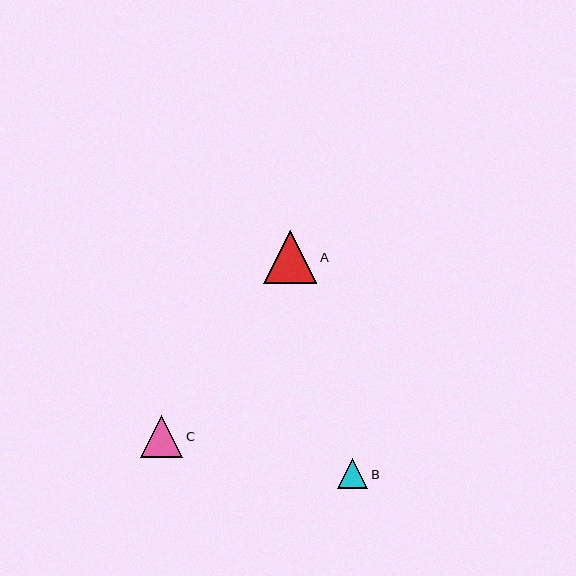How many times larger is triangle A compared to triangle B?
Triangle A is approximately 1.7 times the size of triangle B.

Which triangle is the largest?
Triangle A is the largest with a size of approximately 53 pixels.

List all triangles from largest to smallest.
From largest to smallest: A, C, B.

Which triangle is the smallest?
Triangle B is the smallest with a size of approximately 30 pixels.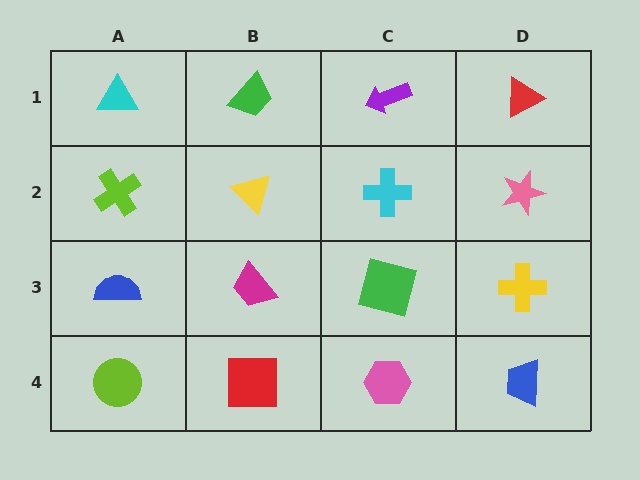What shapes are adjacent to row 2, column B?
A green trapezoid (row 1, column B), a magenta trapezoid (row 3, column B), a lime cross (row 2, column A), a cyan cross (row 2, column C).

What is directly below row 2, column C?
A green square.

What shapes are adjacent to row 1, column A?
A lime cross (row 2, column A), a green trapezoid (row 1, column B).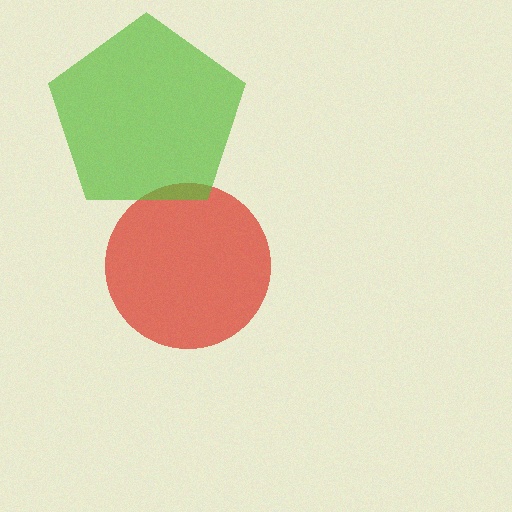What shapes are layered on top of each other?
The layered shapes are: a red circle, a lime pentagon.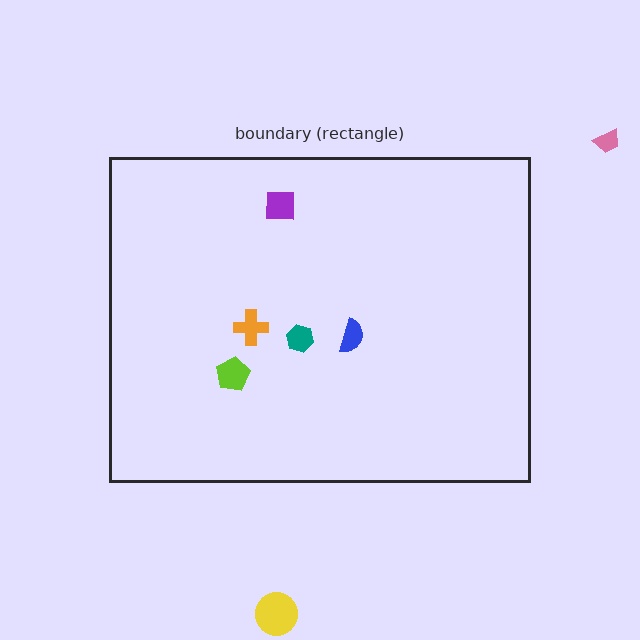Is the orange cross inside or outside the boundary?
Inside.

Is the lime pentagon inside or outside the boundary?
Inside.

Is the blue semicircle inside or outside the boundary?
Inside.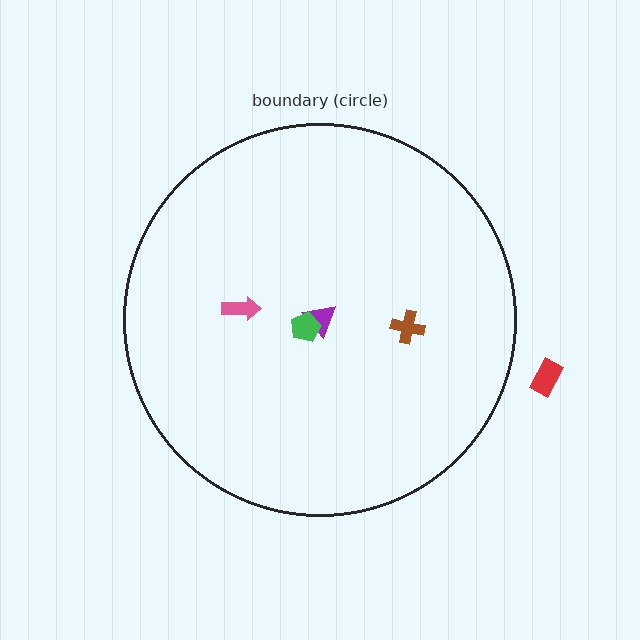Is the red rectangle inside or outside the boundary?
Outside.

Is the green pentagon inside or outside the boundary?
Inside.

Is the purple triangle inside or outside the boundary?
Inside.